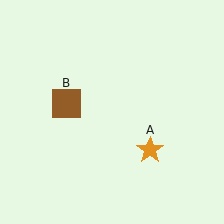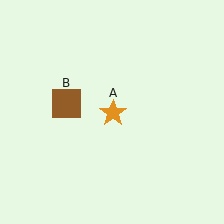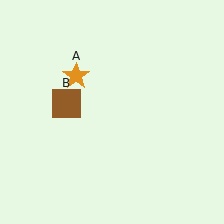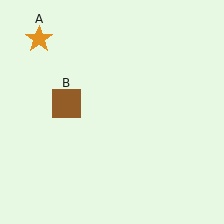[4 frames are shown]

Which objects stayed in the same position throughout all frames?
Brown square (object B) remained stationary.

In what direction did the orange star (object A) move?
The orange star (object A) moved up and to the left.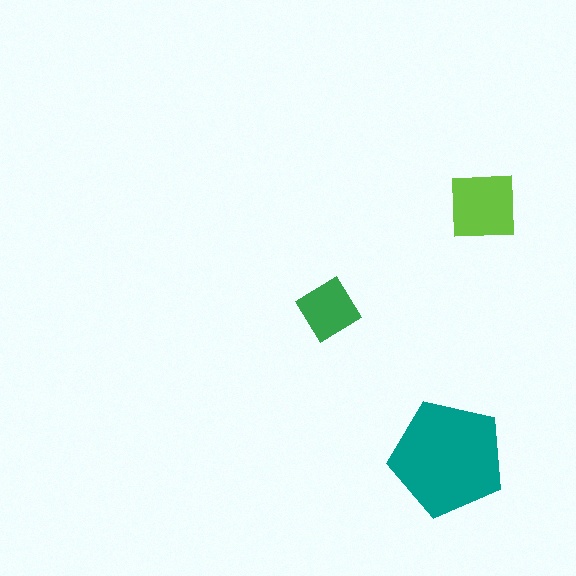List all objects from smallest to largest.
The green diamond, the lime square, the teal pentagon.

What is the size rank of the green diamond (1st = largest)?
3rd.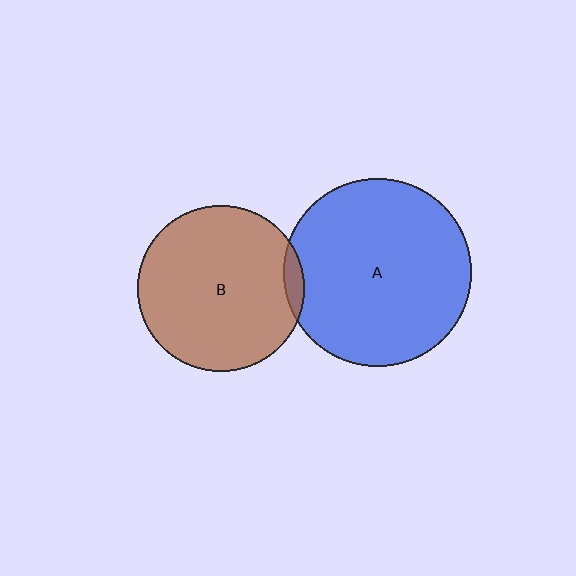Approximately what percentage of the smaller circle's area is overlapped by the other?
Approximately 5%.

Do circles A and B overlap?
Yes.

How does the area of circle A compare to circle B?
Approximately 1.3 times.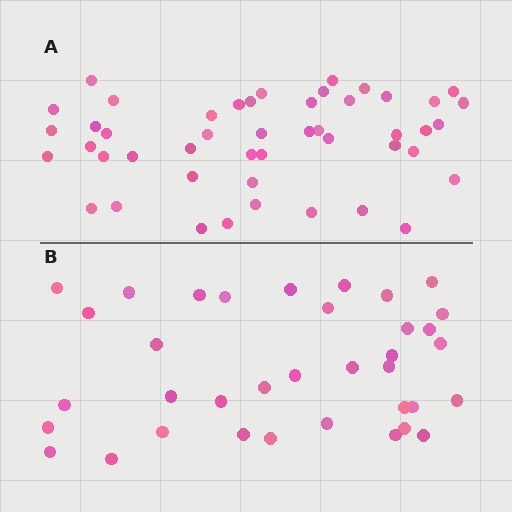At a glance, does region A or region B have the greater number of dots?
Region A (the top region) has more dots.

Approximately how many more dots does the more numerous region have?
Region A has roughly 12 or so more dots than region B.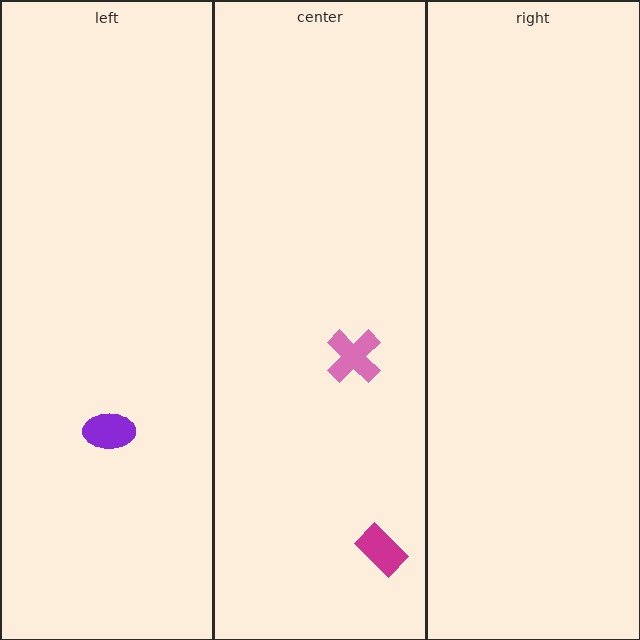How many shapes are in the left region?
1.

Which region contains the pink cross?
The center region.